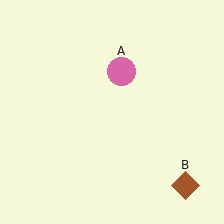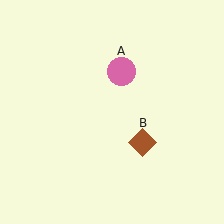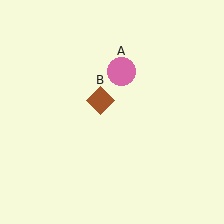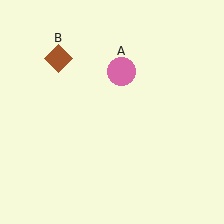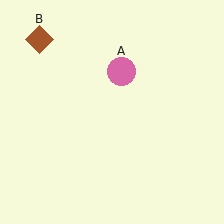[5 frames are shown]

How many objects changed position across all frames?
1 object changed position: brown diamond (object B).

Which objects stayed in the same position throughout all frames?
Pink circle (object A) remained stationary.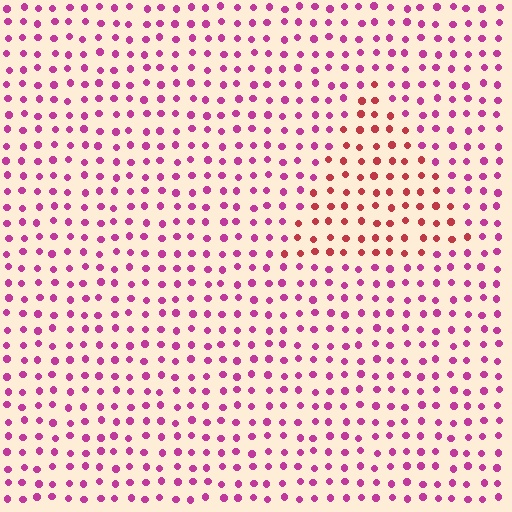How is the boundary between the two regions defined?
The boundary is defined purely by a slight shift in hue (about 37 degrees). Spacing, size, and orientation are identical on both sides.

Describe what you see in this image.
The image is filled with small magenta elements in a uniform arrangement. A triangle-shaped region is visible where the elements are tinted to a slightly different hue, forming a subtle color boundary.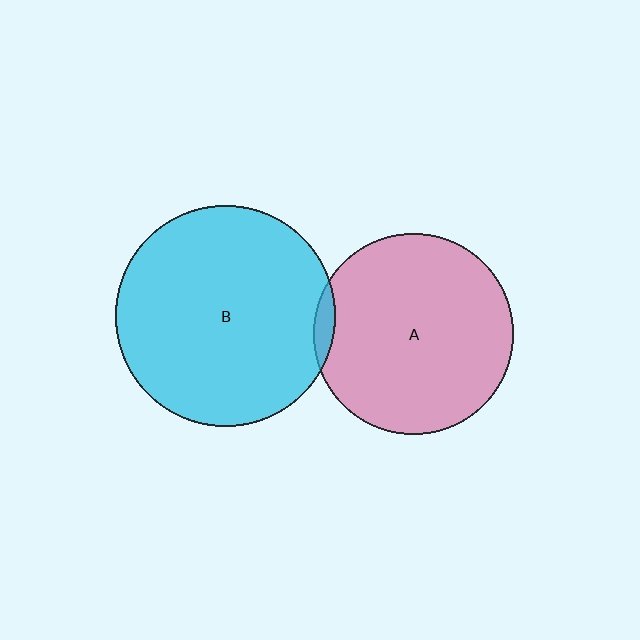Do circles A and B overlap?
Yes.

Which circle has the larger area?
Circle B (cyan).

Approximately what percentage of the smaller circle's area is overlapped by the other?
Approximately 5%.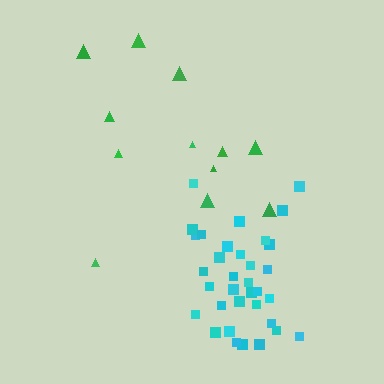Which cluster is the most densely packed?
Cyan.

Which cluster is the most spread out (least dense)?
Green.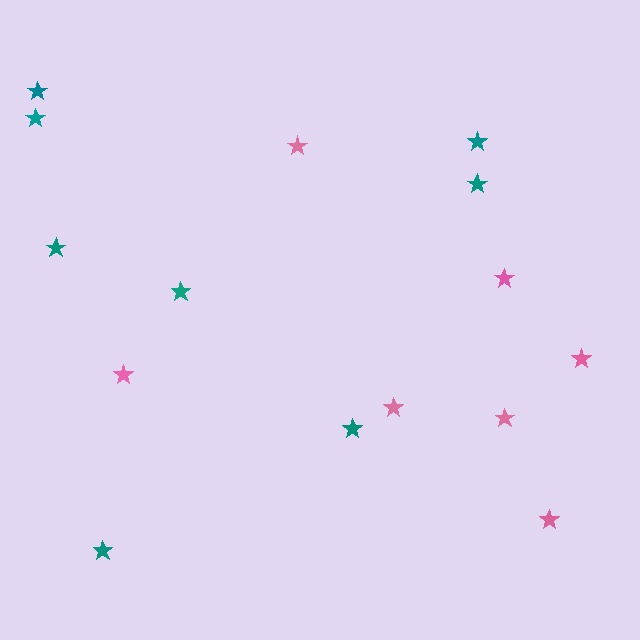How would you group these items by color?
There are 2 groups: one group of pink stars (7) and one group of teal stars (8).